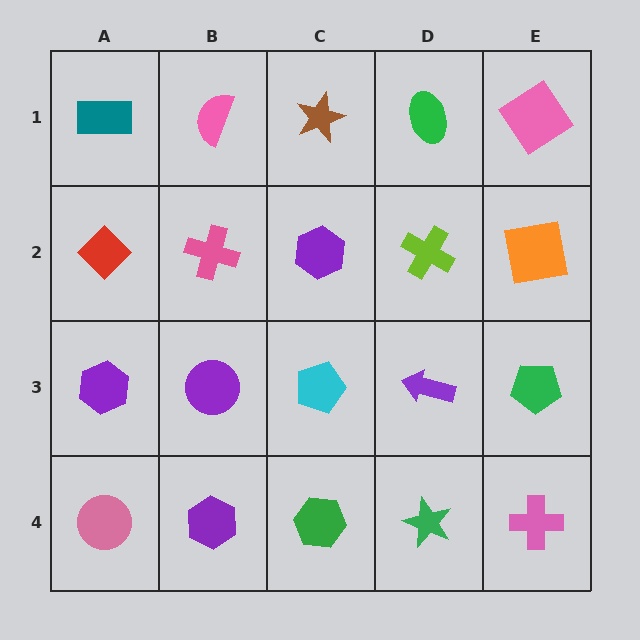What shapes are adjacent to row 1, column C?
A purple hexagon (row 2, column C), a pink semicircle (row 1, column B), a green ellipse (row 1, column D).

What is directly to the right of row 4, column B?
A green hexagon.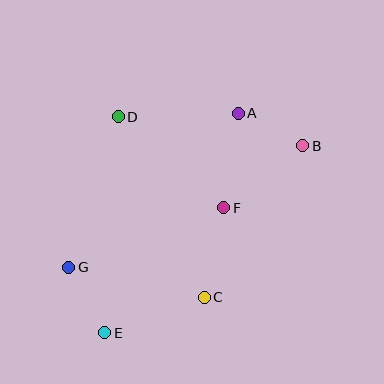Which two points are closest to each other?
Points A and B are closest to each other.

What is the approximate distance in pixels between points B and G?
The distance between B and G is approximately 264 pixels.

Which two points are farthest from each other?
Points B and E are farthest from each other.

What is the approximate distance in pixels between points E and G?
The distance between E and G is approximately 75 pixels.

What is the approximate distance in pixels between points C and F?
The distance between C and F is approximately 92 pixels.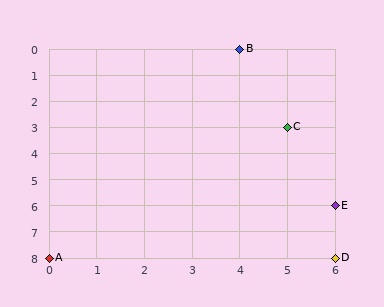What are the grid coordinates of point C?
Point C is at grid coordinates (5, 3).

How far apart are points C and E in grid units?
Points C and E are 1 column and 3 rows apart (about 3.2 grid units diagonally).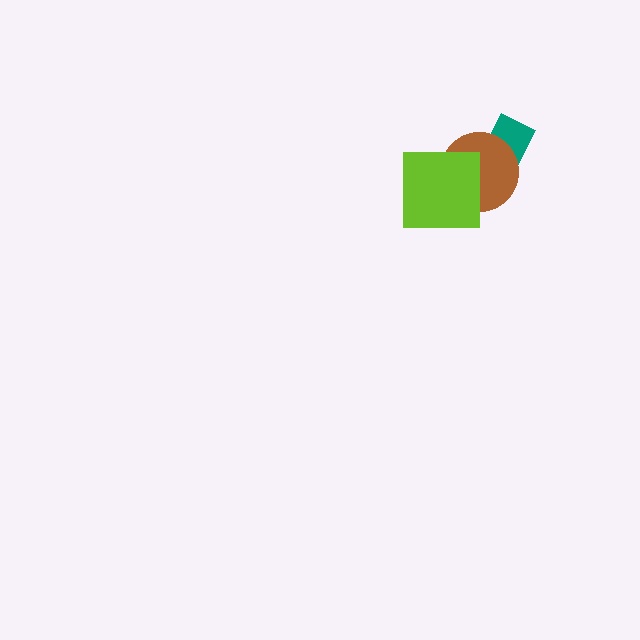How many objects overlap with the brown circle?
2 objects overlap with the brown circle.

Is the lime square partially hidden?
No, no other shape covers it.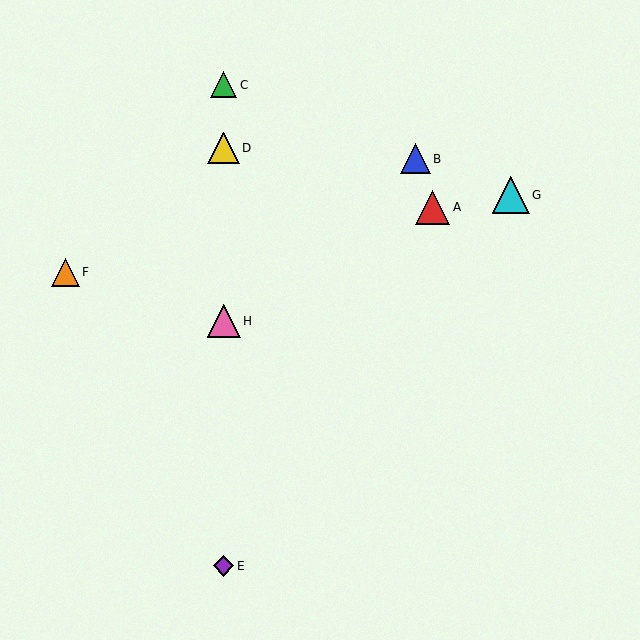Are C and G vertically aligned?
No, C is at x≈224 and G is at x≈511.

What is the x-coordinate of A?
Object A is at x≈433.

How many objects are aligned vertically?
4 objects (C, D, E, H) are aligned vertically.